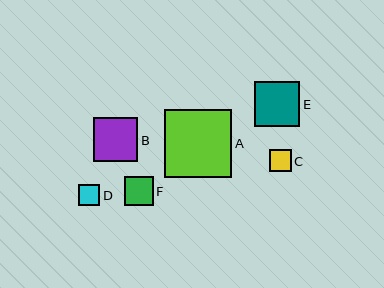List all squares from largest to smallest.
From largest to smallest: A, E, B, F, C, D.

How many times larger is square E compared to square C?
Square E is approximately 2.0 times the size of square C.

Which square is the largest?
Square A is the largest with a size of approximately 67 pixels.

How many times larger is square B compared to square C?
Square B is approximately 2.0 times the size of square C.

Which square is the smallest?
Square D is the smallest with a size of approximately 21 pixels.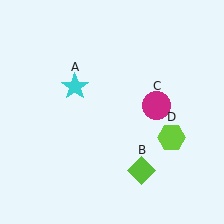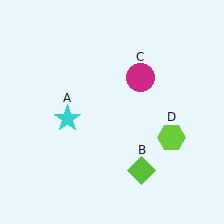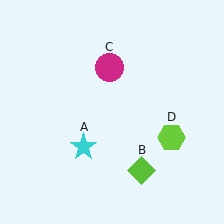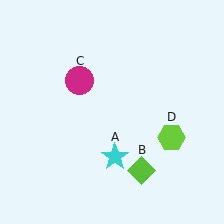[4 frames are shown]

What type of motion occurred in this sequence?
The cyan star (object A), magenta circle (object C) rotated counterclockwise around the center of the scene.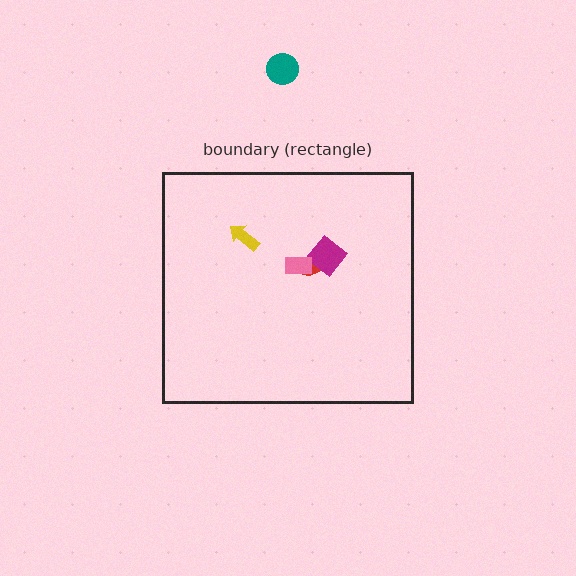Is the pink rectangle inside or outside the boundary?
Inside.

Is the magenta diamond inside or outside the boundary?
Inside.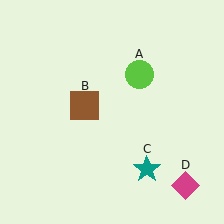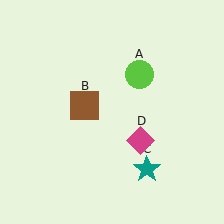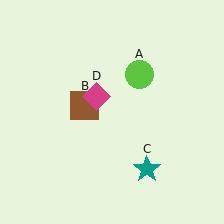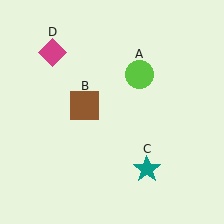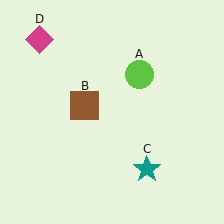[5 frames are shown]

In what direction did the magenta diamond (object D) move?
The magenta diamond (object D) moved up and to the left.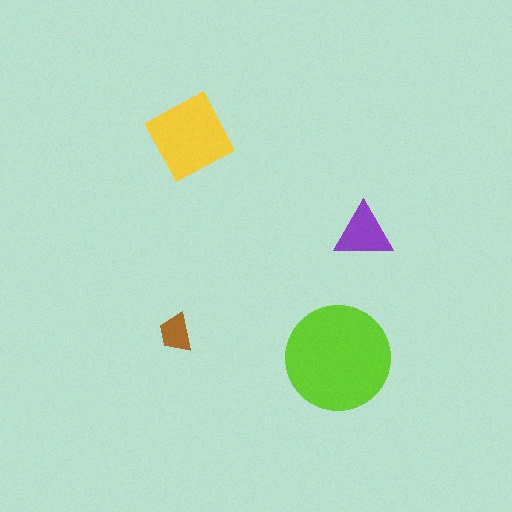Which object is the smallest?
The brown trapezoid.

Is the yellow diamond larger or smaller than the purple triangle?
Larger.